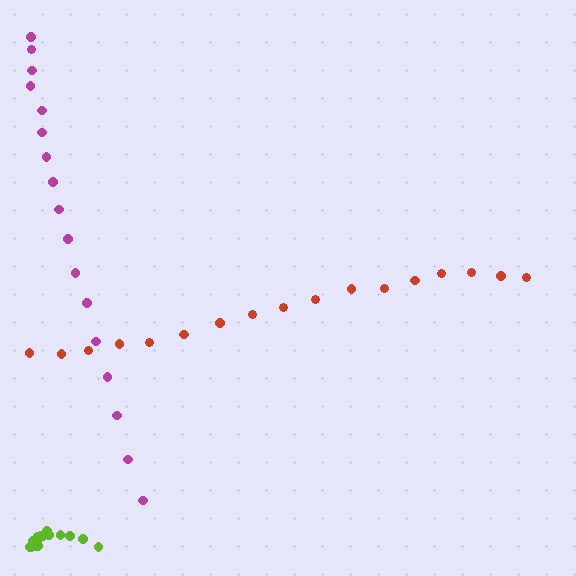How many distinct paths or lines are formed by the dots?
There are 3 distinct paths.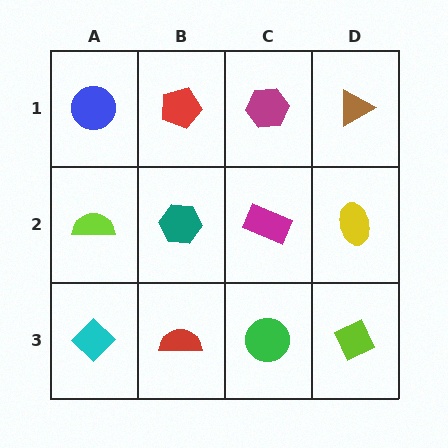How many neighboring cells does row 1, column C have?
3.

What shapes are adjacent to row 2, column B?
A red pentagon (row 1, column B), a red semicircle (row 3, column B), a lime semicircle (row 2, column A), a magenta rectangle (row 2, column C).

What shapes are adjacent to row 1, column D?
A yellow ellipse (row 2, column D), a magenta hexagon (row 1, column C).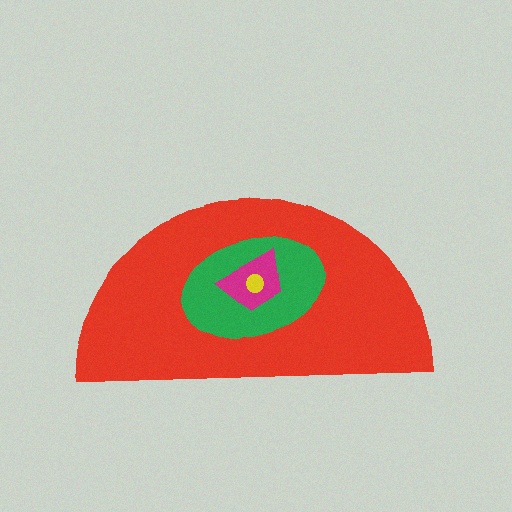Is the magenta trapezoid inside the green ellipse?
Yes.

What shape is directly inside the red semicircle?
The green ellipse.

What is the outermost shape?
The red semicircle.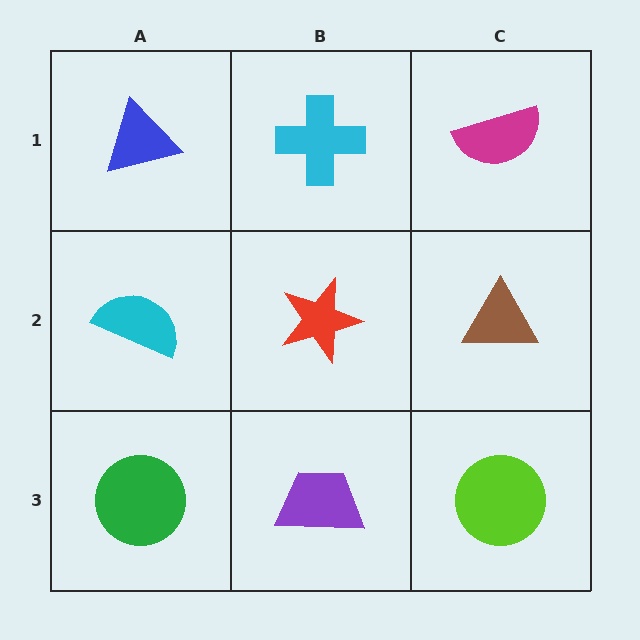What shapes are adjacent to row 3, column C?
A brown triangle (row 2, column C), a purple trapezoid (row 3, column B).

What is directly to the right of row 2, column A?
A red star.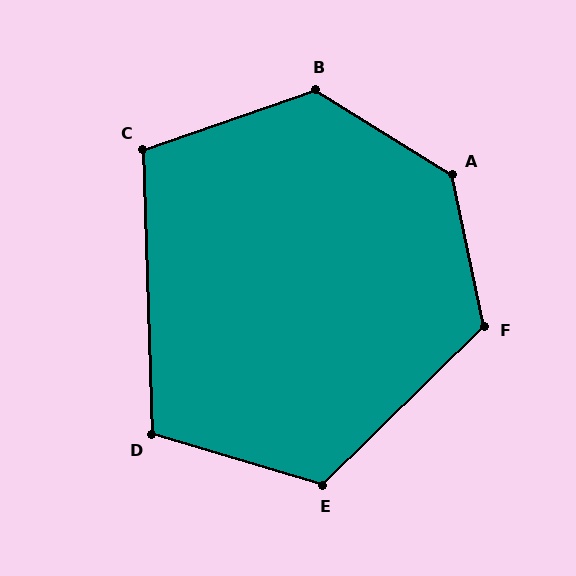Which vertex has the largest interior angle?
A, at approximately 133 degrees.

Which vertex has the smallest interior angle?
C, at approximately 107 degrees.